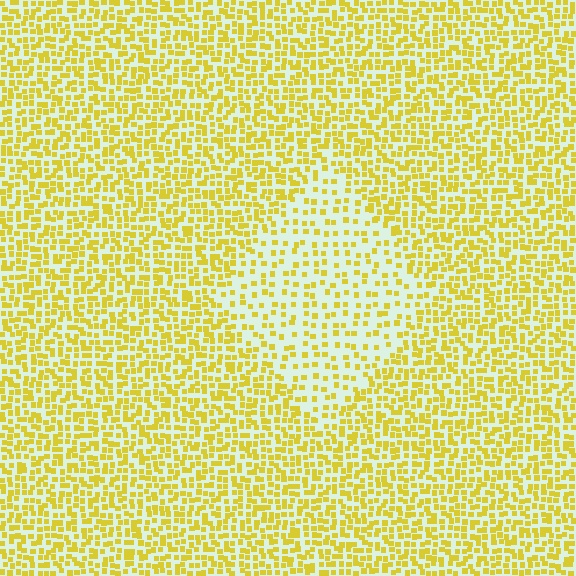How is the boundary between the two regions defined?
The boundary is defined by a change in element density (approximately 2.1x ratio). All elements are the same color, size, and shape.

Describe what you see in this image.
The image contains small yellow elements arranged at two different densities. A diamond-shaped region is visible where the elements are less densely packed than the surrounding area.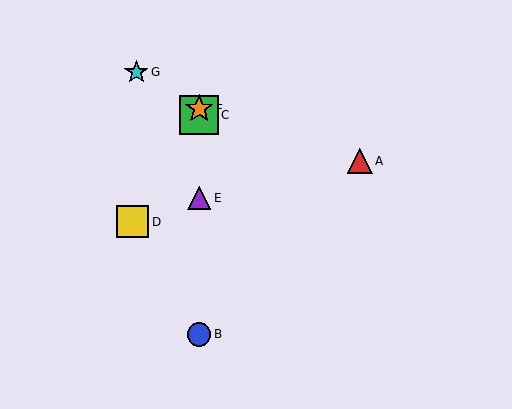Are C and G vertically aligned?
No, C is at x≈199 and G is at x≈136.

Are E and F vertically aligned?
Yes, both are at x≈199.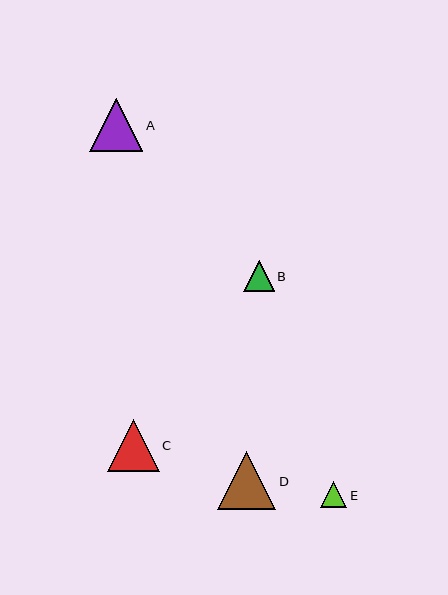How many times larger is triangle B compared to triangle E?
Triangle B is approximately 1.2 times the size of triangle E.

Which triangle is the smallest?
Triangle E is the smallest with a size of approximately 26 pixels.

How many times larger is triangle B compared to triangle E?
Triangle B is approximately 1.2 times the size of triangle E.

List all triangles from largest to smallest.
From largest to smallest: D, A, C, B, E.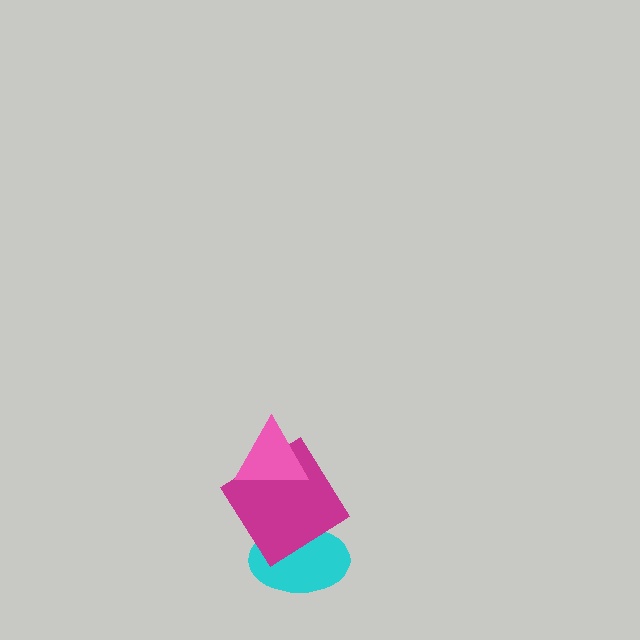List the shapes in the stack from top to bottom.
From top to bottom: the pink triangle, the magenta diamond, the cyan ellipse.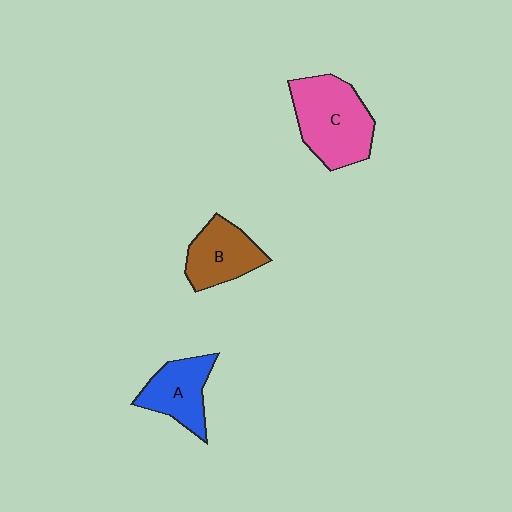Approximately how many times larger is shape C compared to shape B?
Approximately 1.5 times.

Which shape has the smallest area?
Shape A (blue).